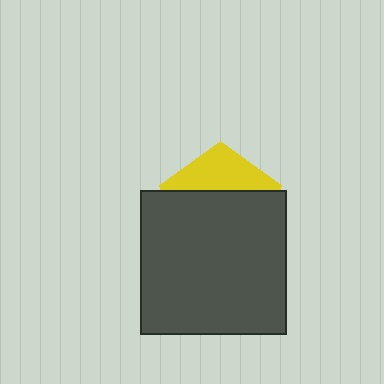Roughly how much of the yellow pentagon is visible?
A small part of it is visible (roughly 32%).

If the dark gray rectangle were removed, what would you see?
You would see the complete yellow pentagon.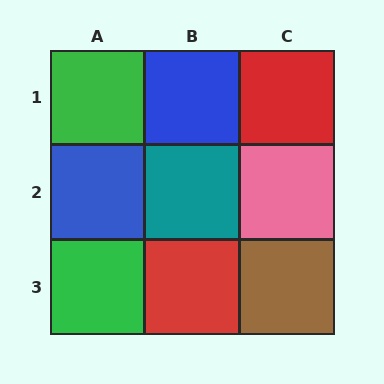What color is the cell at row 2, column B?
Teal.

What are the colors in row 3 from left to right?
Green, red, brown.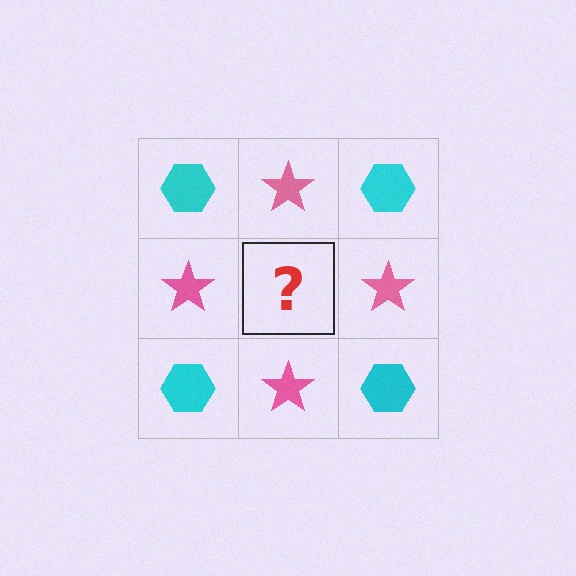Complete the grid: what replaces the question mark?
The question mark should be replaced with a cyan hexagon.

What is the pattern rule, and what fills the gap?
The rule is that it alternates cyan hexagon and pink star in a checkerboard pattern. The gap should be filled with a cyan hexagon.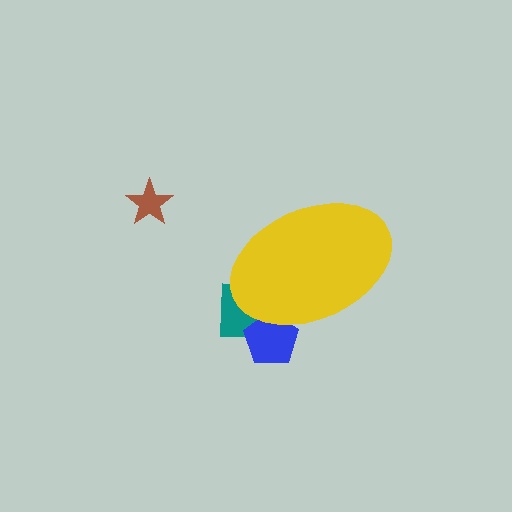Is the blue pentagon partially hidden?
Yes, the blue pentagon is partially hidden behind the yellow ellipse.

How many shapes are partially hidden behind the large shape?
2 shapes are partially hidden.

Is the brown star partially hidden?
No, the brown star is fully visible.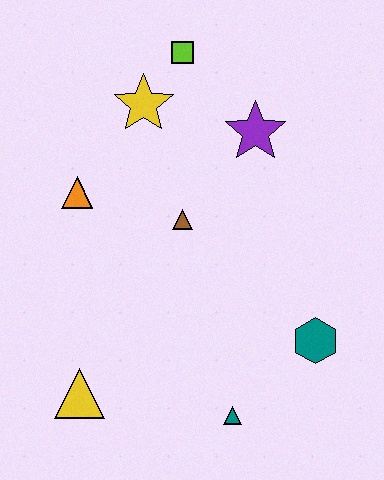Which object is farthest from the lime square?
The teal triangle is farthest from the lime square.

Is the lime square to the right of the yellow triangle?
Yes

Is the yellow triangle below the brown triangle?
Yes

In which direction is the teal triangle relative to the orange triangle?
The teal triangle is below the orange triangle.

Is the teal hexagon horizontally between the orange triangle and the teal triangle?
No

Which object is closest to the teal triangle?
The teal hexagon is closest to the teal triangle.